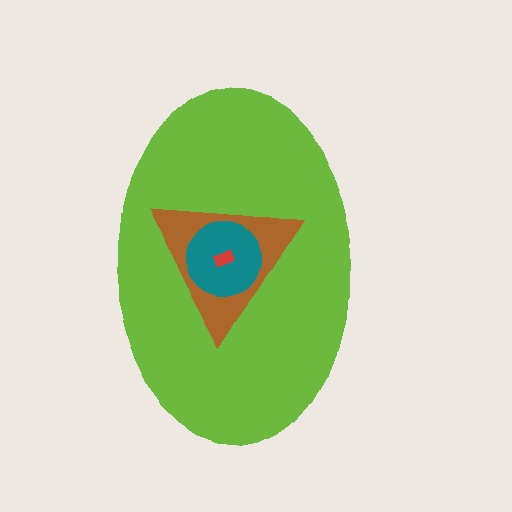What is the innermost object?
The red rectangle.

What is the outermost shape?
The lime ellipse.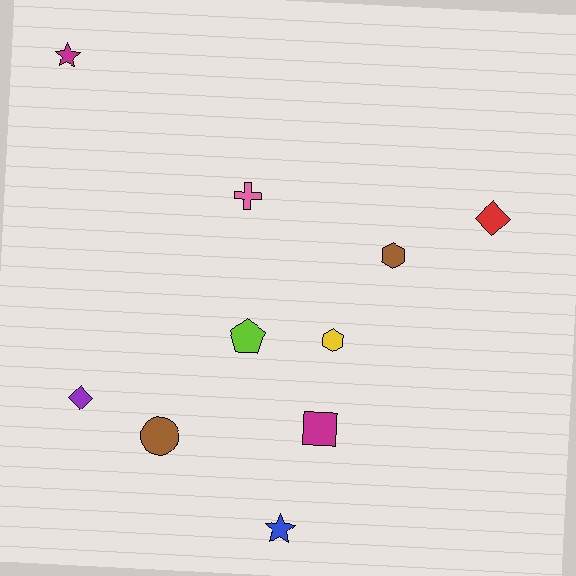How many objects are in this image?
There are 10 objects.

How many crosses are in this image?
There is 1 cross.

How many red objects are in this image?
There is 1 red object.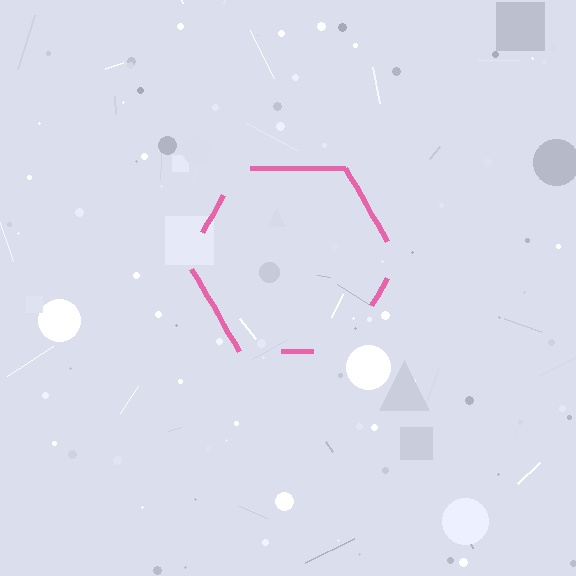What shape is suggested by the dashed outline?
The dashed outline suggests a hexagon.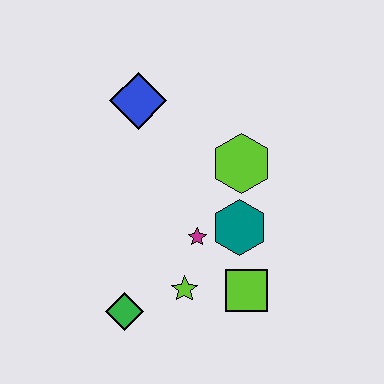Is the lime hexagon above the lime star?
Yes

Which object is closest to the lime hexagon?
The teal hexagon is closest to the lime hexagon.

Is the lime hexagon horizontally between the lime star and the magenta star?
No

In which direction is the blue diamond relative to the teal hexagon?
The blue diamond is above the teal hexagon.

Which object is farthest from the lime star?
The blue diamond is farthest from the lime star.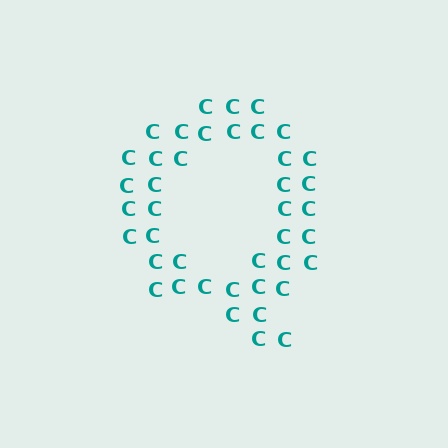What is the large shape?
The large shape is the letter Q.